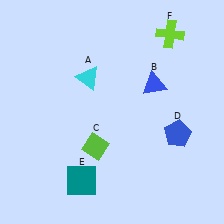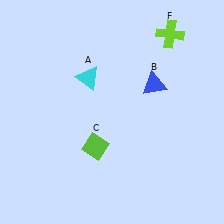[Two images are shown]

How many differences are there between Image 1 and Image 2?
There are 2 differences between the two images.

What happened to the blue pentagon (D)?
The blue pentagon (D) was removed in Image 2. It was in the bottom-right area of Image 1.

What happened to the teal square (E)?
The teal square (E) was removed in Image 2. It was in the bottom-left area of Image 1.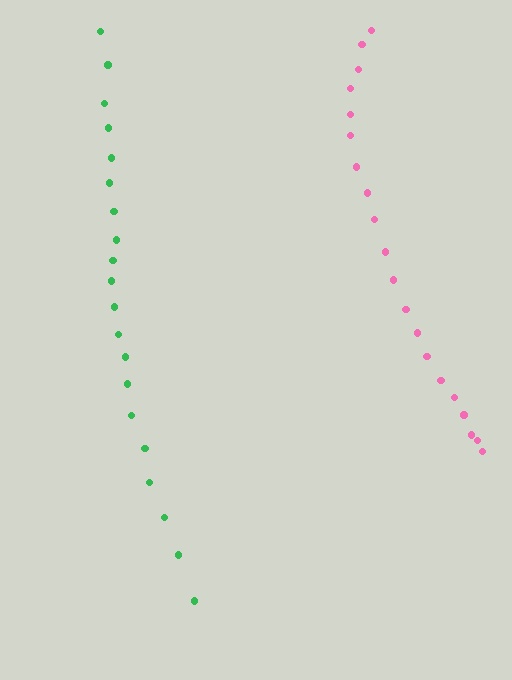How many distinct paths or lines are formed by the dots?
There are 2 distinct paths.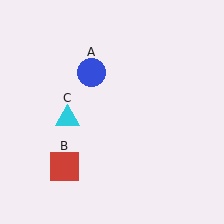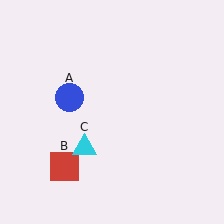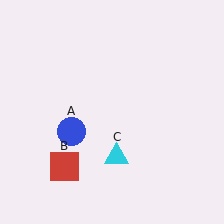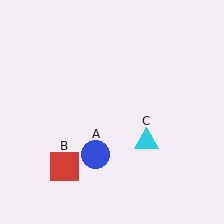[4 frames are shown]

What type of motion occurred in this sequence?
The blue circle (object A), cyan triangle (object C) rotated counterclockwise around the center of the scene.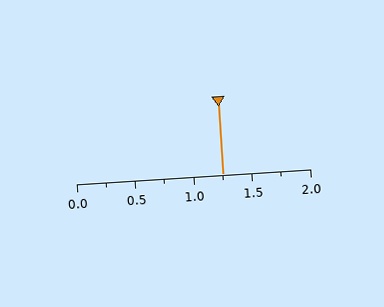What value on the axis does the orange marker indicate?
The marker indicates approximately 1.25.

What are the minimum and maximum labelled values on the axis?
The axis runs from 0.0 to 2.0.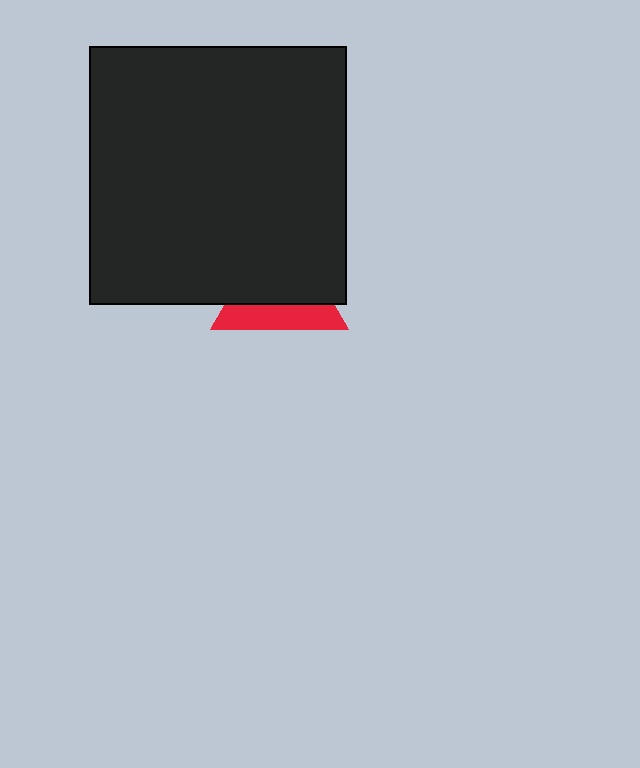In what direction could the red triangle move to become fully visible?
The red triangle could move down. That would shift it out from behind the black square entirely.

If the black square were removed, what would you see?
You would see the complete red triangle.